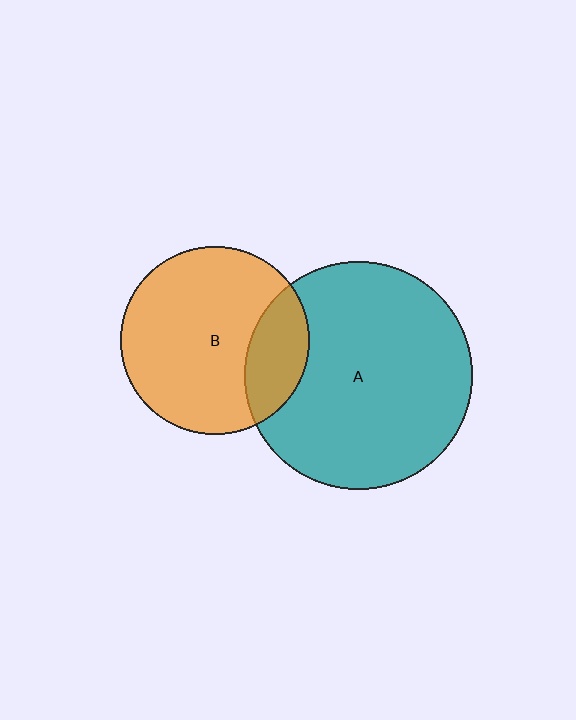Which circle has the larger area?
Circle A (teal).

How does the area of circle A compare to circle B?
Approximately 1.5 times.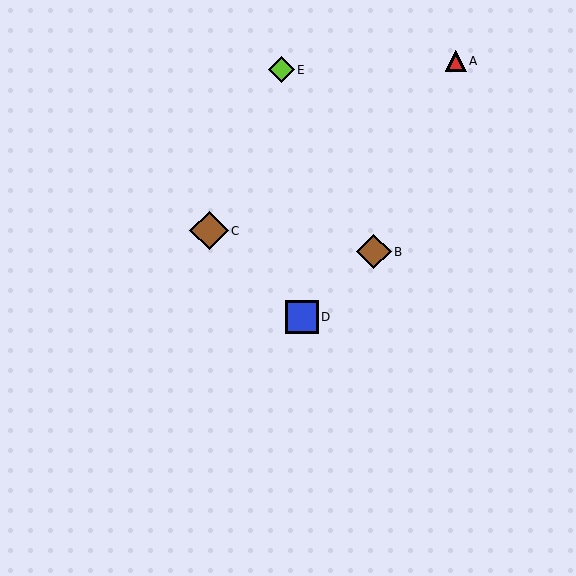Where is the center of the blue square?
The center of the blue square is at (302, 317).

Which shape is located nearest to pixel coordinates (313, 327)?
The blue square (labeled D) at (302, 317) is nearest to that location.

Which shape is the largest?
The brown diamond (labeled C) is the largest.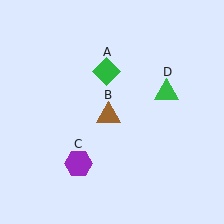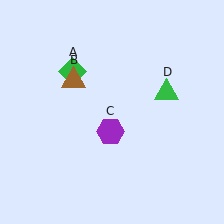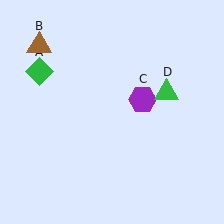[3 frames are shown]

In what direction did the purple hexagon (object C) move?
The purple hexagon (object C) moved up and to the right.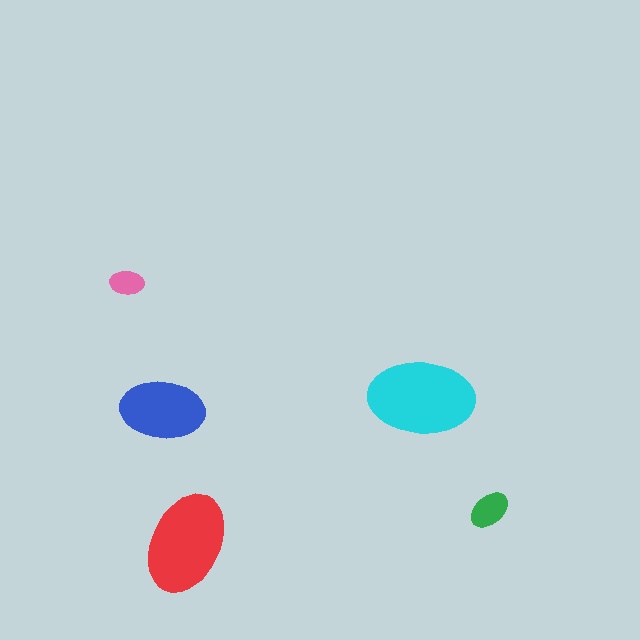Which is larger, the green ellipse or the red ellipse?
The red one.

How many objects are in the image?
There are 5 objects in the image.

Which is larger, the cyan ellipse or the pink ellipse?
The cyan one.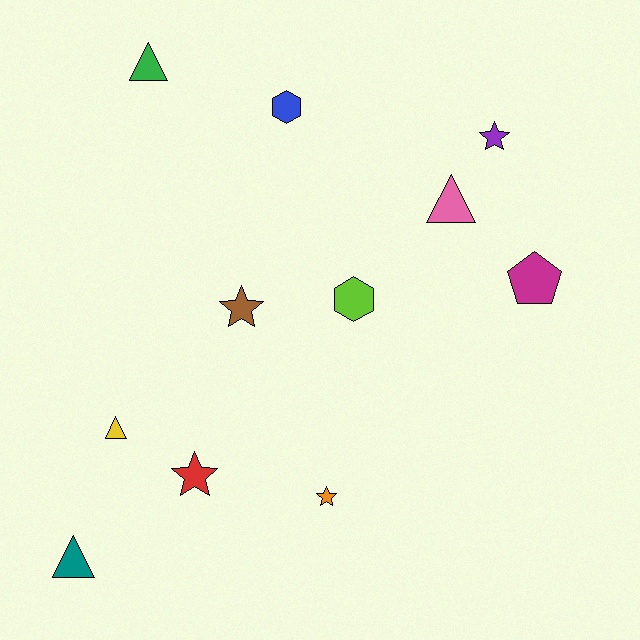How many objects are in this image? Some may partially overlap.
There are 11 objects.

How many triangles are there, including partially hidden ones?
There are 4 triangles.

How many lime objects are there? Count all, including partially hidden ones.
There is 1 lime object.